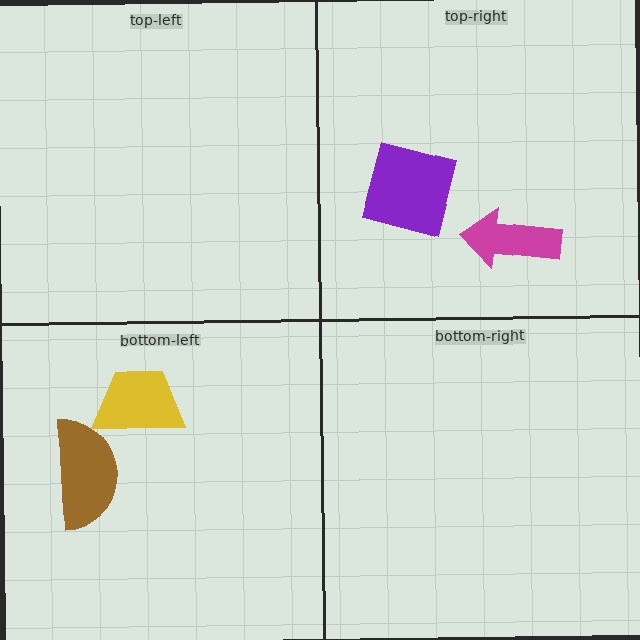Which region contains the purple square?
The top-right region.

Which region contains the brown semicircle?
The bottom-left region.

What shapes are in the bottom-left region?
The yellow trapezoid, the brown semicircle.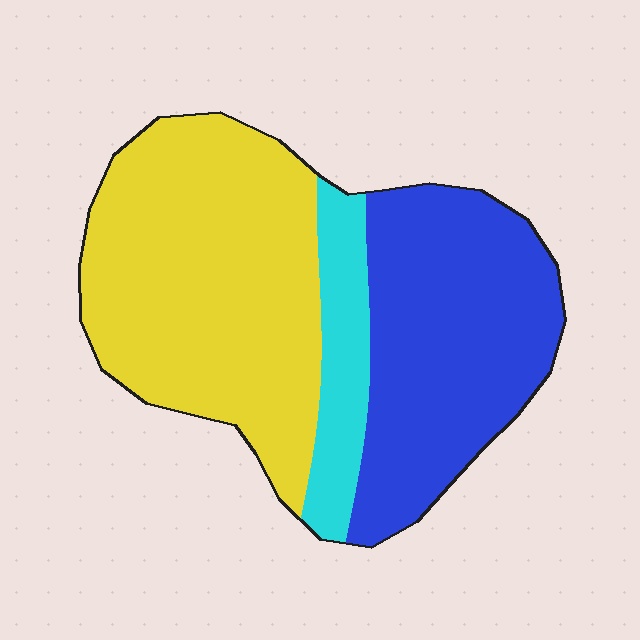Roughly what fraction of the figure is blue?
Blue covers 38% of the figure.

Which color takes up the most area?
Yellow, at roughly 50%.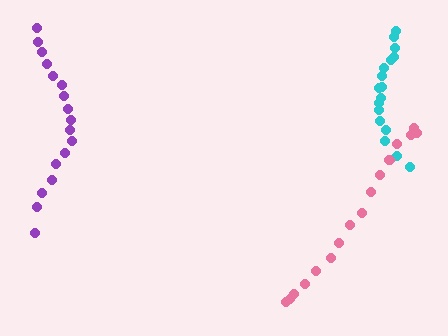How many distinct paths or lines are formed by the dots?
There are 3 distinct paths.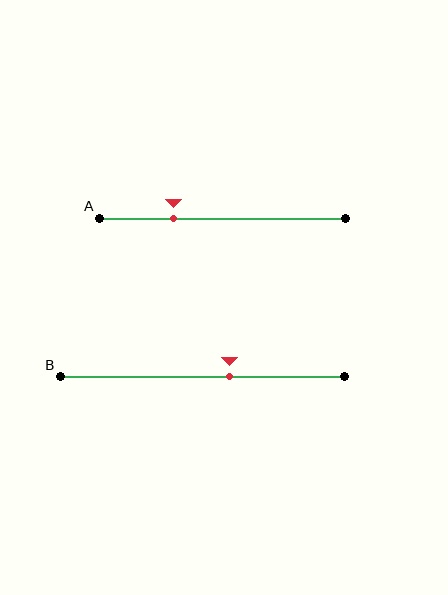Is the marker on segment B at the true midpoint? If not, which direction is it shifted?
No, the marker on segment B is shifted to the right by about 9% of the segment length.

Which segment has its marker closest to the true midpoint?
Segment B has its marker closest to the true midpoint.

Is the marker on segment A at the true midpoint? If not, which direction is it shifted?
No, the marker on segment A is shifted to the left by about 20% of the segment length.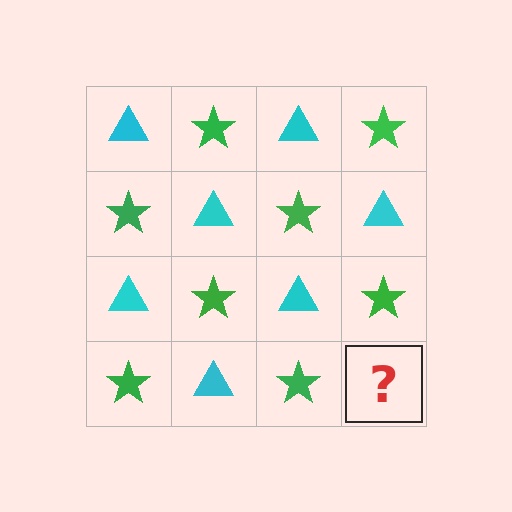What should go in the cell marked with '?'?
The missing cell should contain a cyan triangle.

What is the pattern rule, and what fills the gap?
The rule is that it alternates cyan triangle and green star in a checkerboard pattern. The gap should be filled with a cyan triangle.